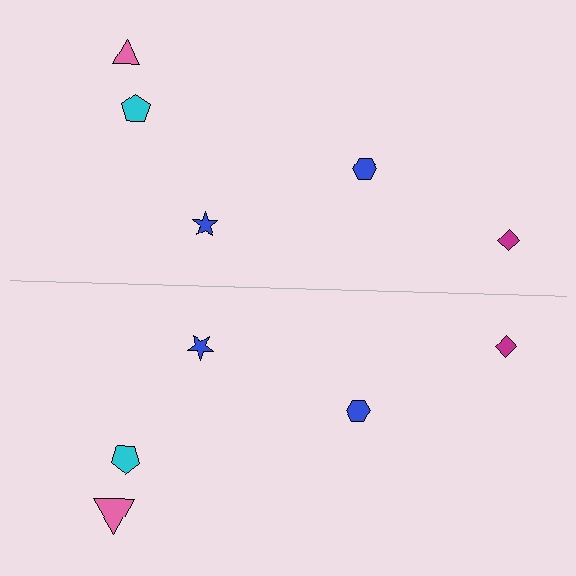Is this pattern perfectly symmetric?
No, the pattern is not perfectly symmetric. The pink triangle on the bottom side has a different size than its mirror counterpart.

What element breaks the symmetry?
The pink triangle on the bottom side has a different size than its mirror counterpart.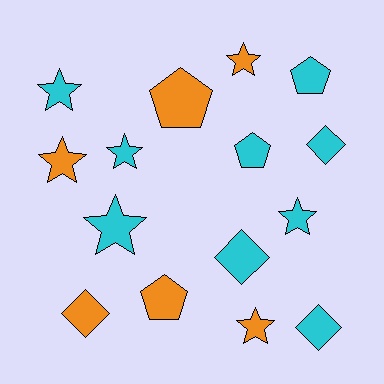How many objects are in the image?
There are 15 objects.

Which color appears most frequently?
Cyan, with 9 objects.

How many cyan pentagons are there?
There are 2 cyan pentagons.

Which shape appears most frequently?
Star, with 7 objects.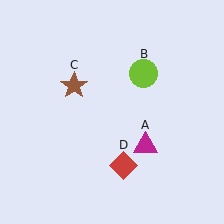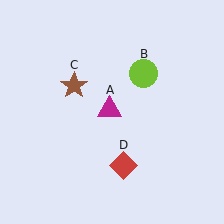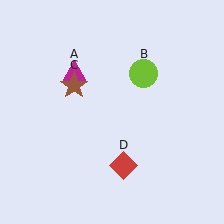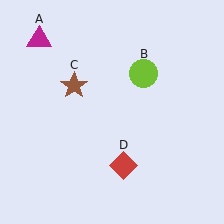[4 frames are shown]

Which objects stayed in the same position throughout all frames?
Lime circle (object B) and brown star (object C) and red diamond (object D) remained stationary.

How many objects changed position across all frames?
1 object changed position: magenta triangle (object A).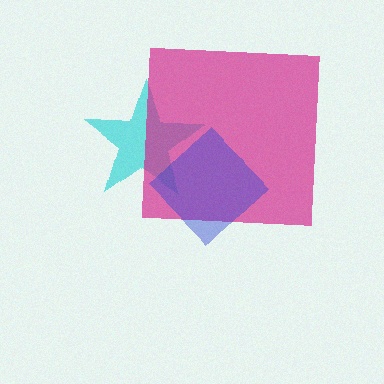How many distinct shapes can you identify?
There are 3 distinct shapes: a cyan star, a magenta square, a blue diamond.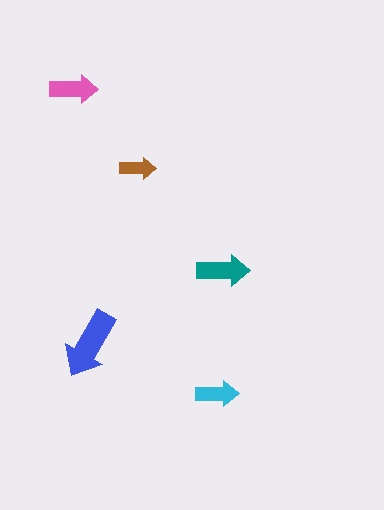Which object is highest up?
The pink arrow is topmost.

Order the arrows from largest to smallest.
the blue one, the teal one, the pink one, the cyan one, the brown one.